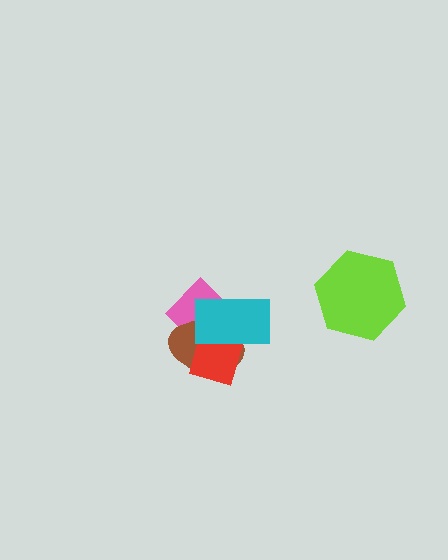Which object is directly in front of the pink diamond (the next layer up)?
The brown ellipse is directly in front of the pink diamond.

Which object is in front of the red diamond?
The cyan rectangle is in front of the red diamond.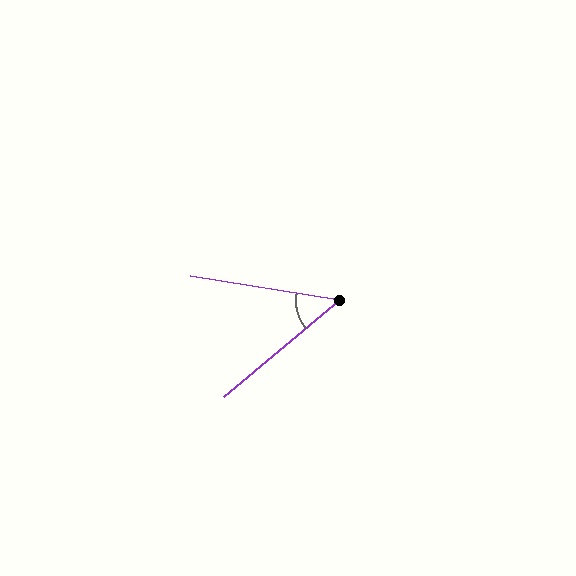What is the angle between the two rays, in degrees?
Approximately 49 degrees.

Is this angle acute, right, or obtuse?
It is acute.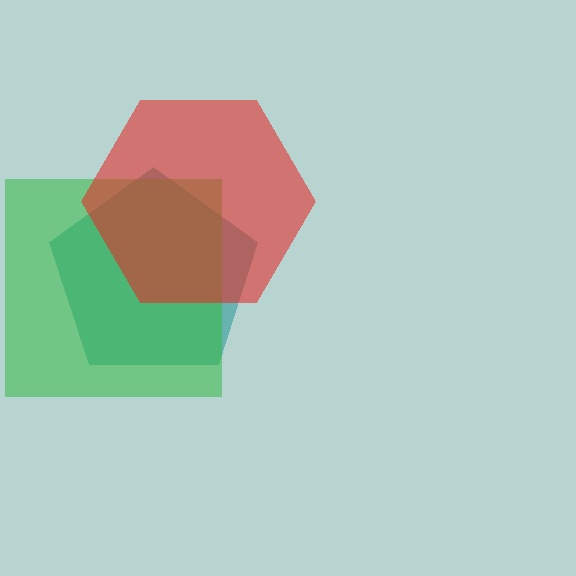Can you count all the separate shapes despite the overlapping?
Yes, there are 3 separate shapes.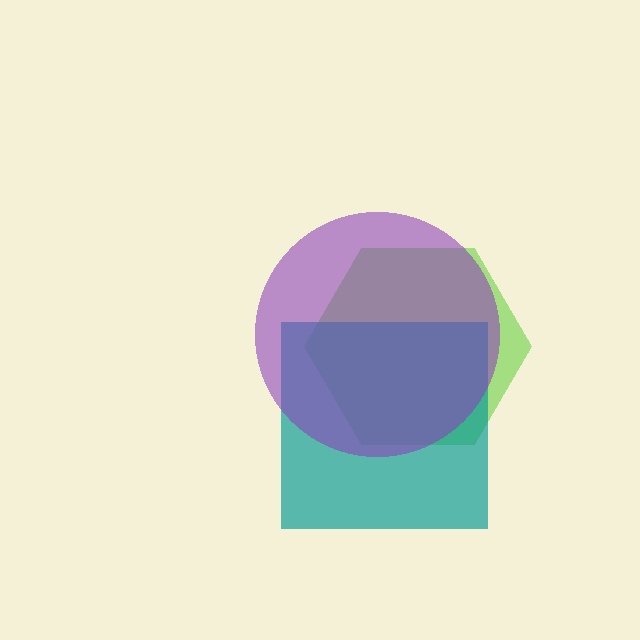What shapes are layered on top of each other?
The layered shapes are: a lime hexagon, a teal square, a purple circle.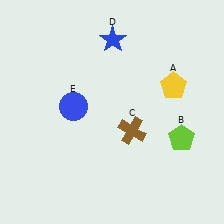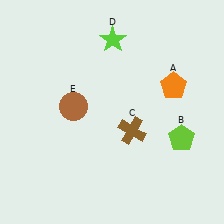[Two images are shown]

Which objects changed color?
A changed from yellow to orange. D changed from blue to lime. E changed from blue to brown.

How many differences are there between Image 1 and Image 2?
There are 3 differences between the two images.